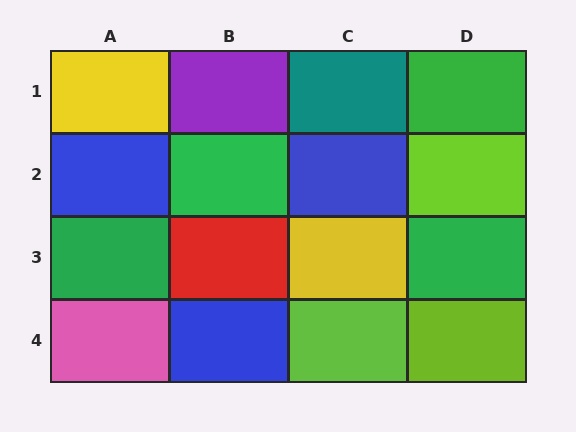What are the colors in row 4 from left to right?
Pink, blue, lime, lime.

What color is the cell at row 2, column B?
Green.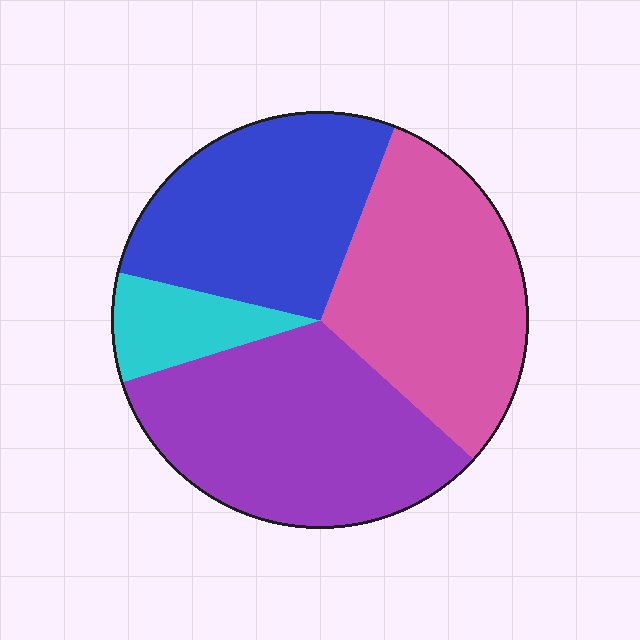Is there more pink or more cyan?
Pink.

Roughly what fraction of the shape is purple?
Purple takes up about one third (1/3) of the shape.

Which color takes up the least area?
Cyan, at roughly 10%.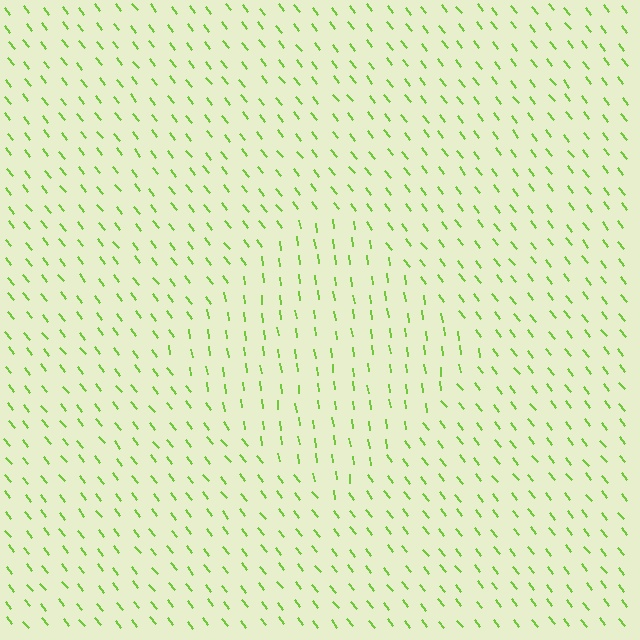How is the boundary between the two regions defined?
The boundary is defined purely by a change in line orientation (approximately 30 degrees difference). All lines are the same color and thickness.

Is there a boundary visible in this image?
Yes, there is a texture boundary formed by a change in line orientation.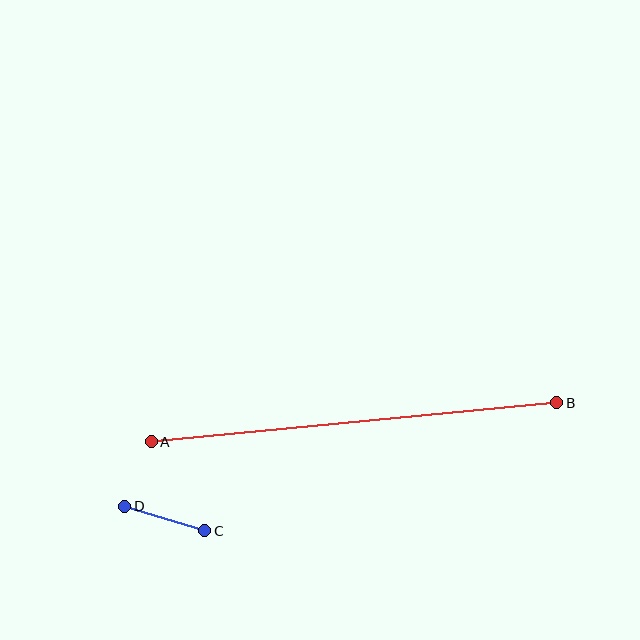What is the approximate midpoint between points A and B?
The midpoint is at approximately (354, 422) pixels.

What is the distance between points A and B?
The distance is approximately 407 pixels.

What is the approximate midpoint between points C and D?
The midpoint is at approximately (165, 518) pixels.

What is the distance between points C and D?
The distance is approximately 84 pixels.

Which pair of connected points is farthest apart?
Points A and B are farthest apart.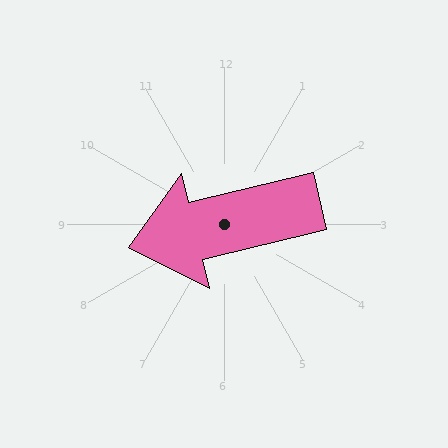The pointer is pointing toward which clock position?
Roughly 9 o'clock.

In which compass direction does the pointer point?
West.